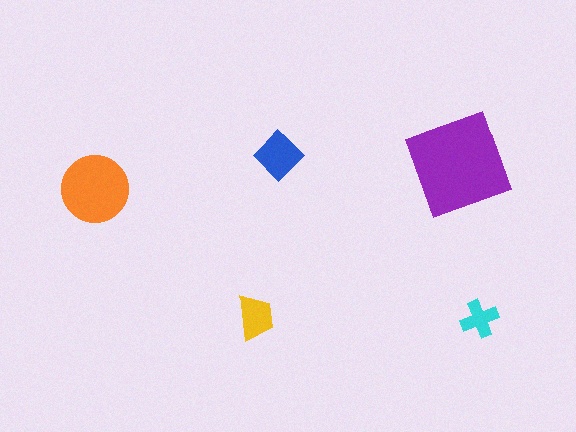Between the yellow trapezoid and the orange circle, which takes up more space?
The orange circle.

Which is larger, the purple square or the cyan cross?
The purple square.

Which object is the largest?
The purple square.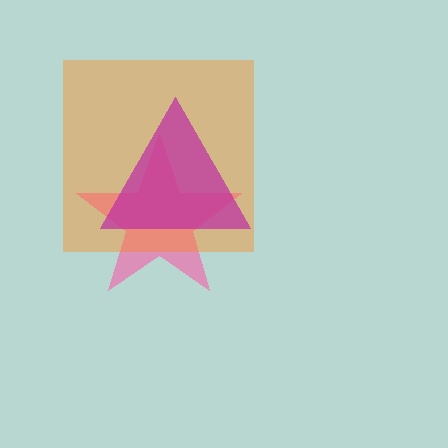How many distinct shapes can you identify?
There are 3 distinct shapes: a pink star, an orange square, a magenta triangle.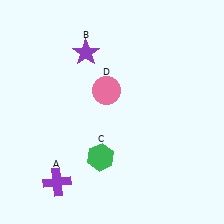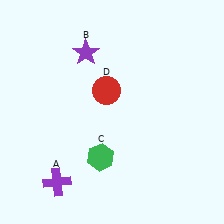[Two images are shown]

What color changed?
The circle (D) changed from pink in Image 1 to red in Image 2.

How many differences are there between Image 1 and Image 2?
There is 1 difference between the two images.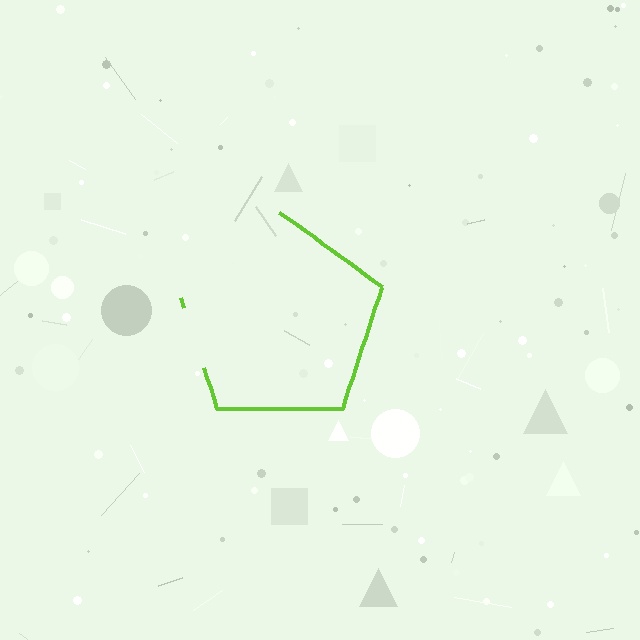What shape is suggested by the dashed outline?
The dashed outline suggests a pentagon.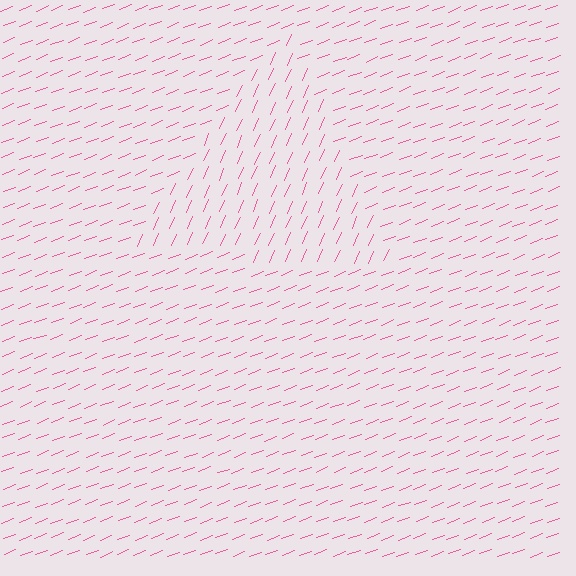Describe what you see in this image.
The image is filled with small pink line segments. A triangle region in the image has lines oriented differently from the surrounding lines, creating a visible texture boundary.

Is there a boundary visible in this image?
Yes, there is a texture boundary formed by a change in line orientation.